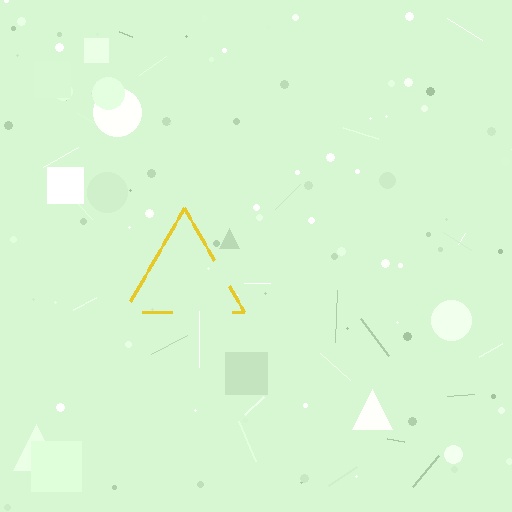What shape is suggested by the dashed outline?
The dashed outline suggests a triangle.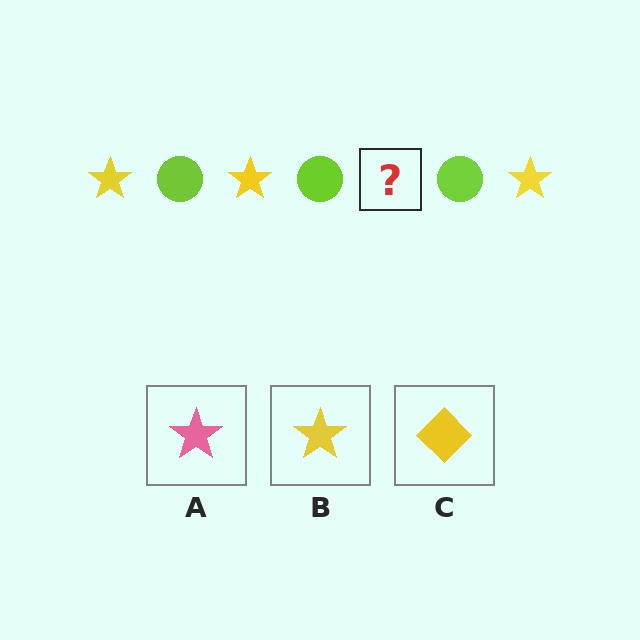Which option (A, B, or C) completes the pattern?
B.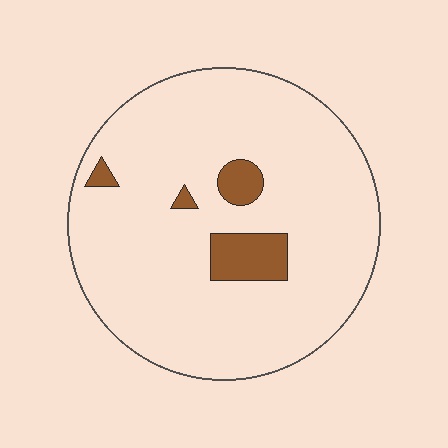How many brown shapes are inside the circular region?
4.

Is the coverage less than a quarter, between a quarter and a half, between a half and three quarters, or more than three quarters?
Less than a quarter.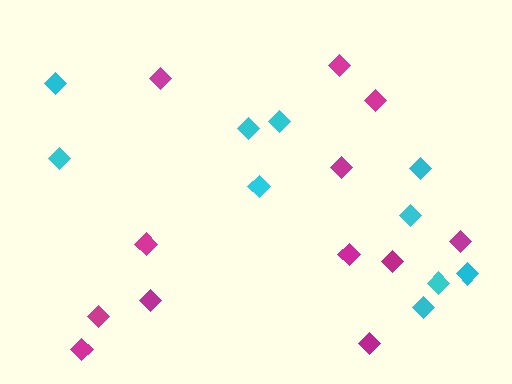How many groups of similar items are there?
There are 2 groups: one group of cyan diamonds (10) and one group of magenta diamonds (12).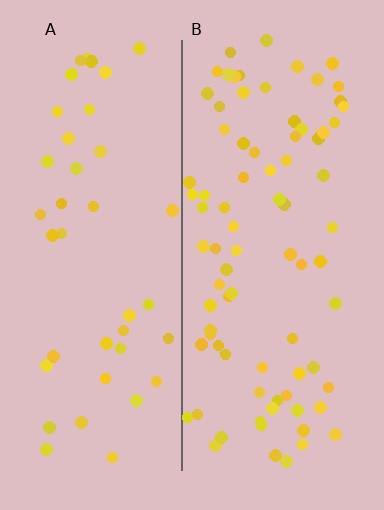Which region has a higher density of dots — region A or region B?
B (the right).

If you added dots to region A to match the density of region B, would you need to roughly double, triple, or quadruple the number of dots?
Approximately double.